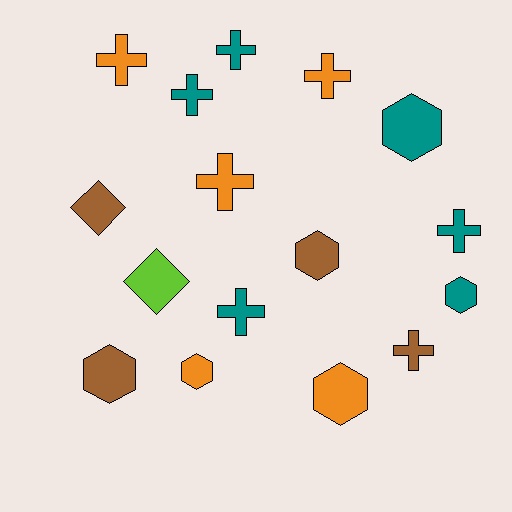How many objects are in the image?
There are 16 objects.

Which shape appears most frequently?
Cross, with 8 objects.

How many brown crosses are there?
There is 1 brown cross.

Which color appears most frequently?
Teal, with 6 objects.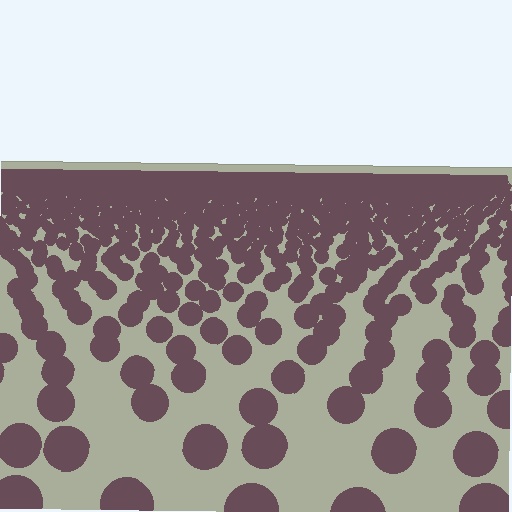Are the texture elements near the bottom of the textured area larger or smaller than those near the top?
Larger. Near the bottom, elements are closer to the viewer and appear at a bigger on-screen size.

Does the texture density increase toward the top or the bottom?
Density increases toward the top.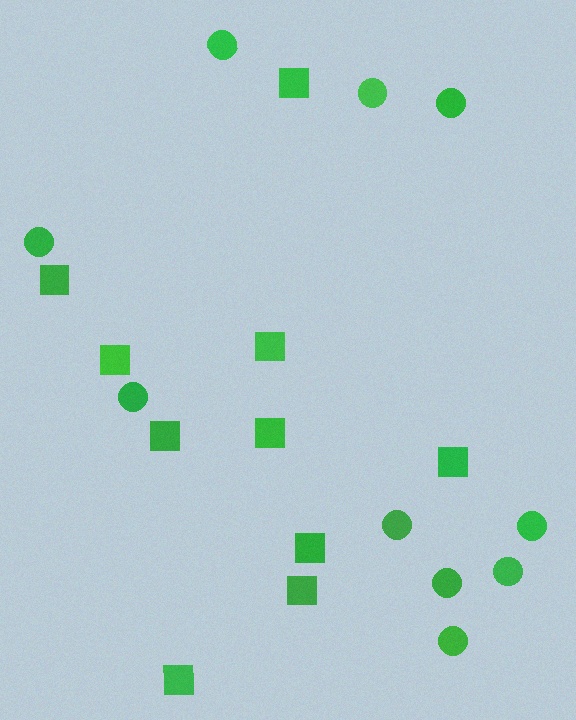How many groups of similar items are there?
There are 2 groups: one group of circles (10) and one group of squares (10).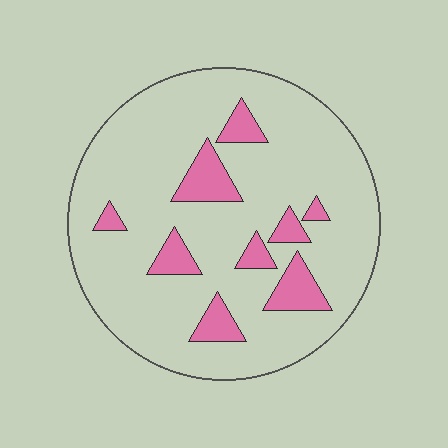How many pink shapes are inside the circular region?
9.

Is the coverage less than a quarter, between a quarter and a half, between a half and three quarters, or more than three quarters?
Less than a quarter.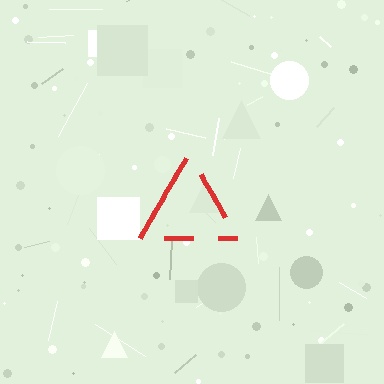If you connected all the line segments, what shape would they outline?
They would outline a triangle.